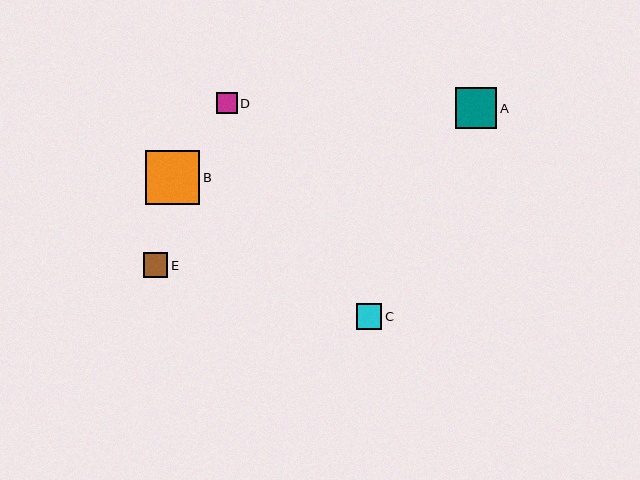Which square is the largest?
Square B is the largest with a size of approximately 54 pixels.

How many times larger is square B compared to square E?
Square B is approximately 2.2 times the size of square E.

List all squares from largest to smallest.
From largest to smallest: B, A, C, E, D.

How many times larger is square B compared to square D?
Square B is approximately 2.6 times the size of square D.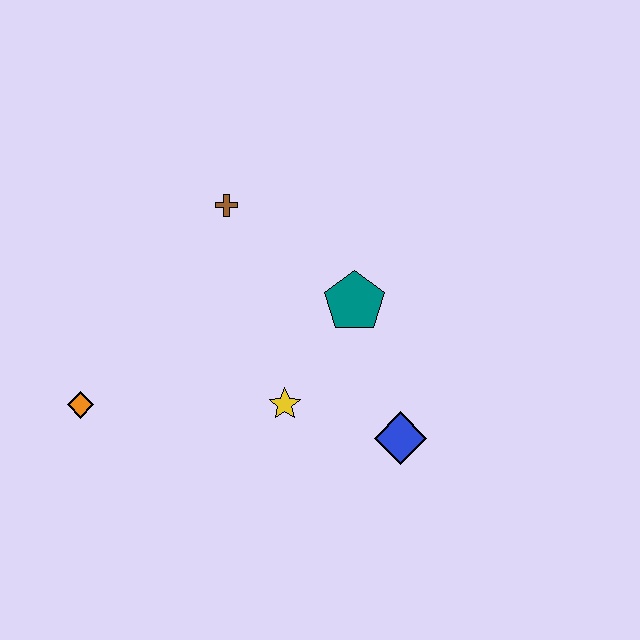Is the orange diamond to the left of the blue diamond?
Yes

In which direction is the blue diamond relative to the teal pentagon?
The blue diamond is below the teal pentagon.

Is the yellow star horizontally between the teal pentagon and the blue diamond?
No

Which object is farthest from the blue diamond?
The orange diamond is farthest from the blue diamond.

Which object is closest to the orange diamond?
The yellow star is closest to the orange diamond.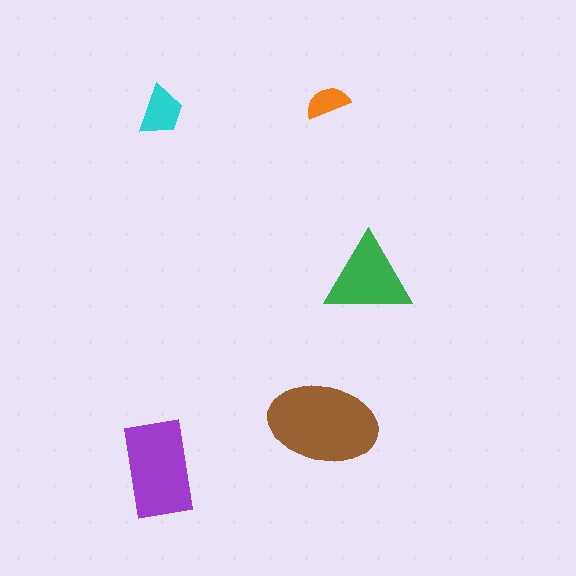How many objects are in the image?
There are 5 objects in the image.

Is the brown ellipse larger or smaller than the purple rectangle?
Larger.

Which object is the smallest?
The orange semicircle.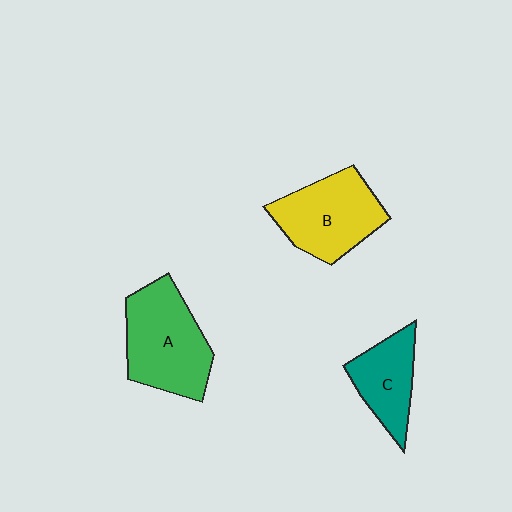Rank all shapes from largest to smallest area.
From largest to smallest: A (green), B (yellow), C (teal).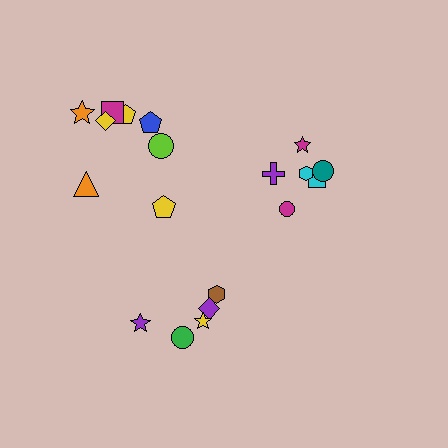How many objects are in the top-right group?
There are 6 objects.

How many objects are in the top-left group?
There are 8 objects.